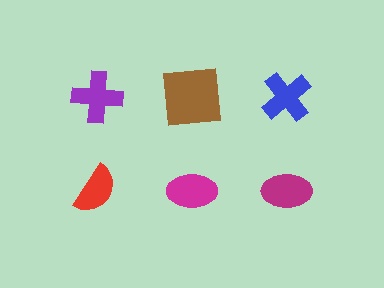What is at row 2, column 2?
A magenta ellipse.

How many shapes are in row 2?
3 shapes.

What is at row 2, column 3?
A magenta ellipse.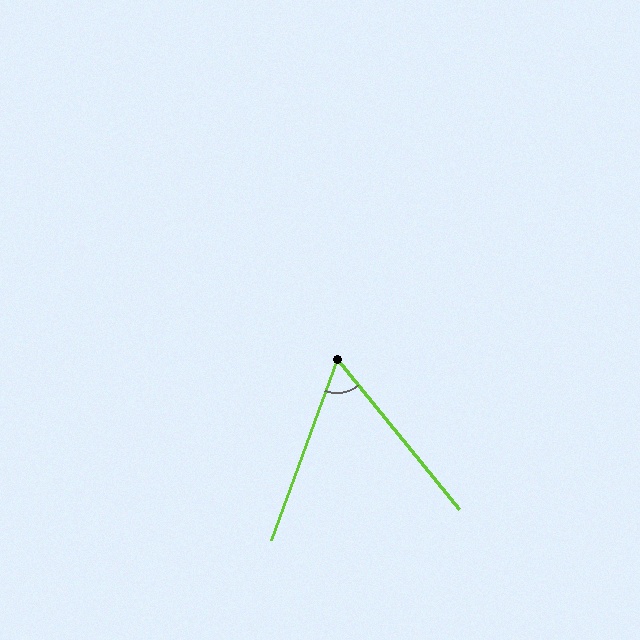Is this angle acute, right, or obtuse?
It is acute.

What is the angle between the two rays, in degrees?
Approximately 59 degrees.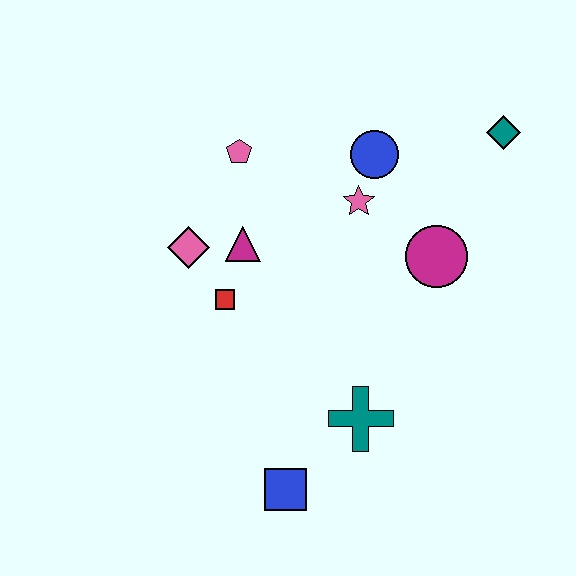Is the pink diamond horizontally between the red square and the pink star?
No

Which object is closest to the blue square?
The teal cross is closest to the blue square.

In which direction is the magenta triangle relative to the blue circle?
The magenta triangle is to the left of the blue circle.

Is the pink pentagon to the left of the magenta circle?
Yes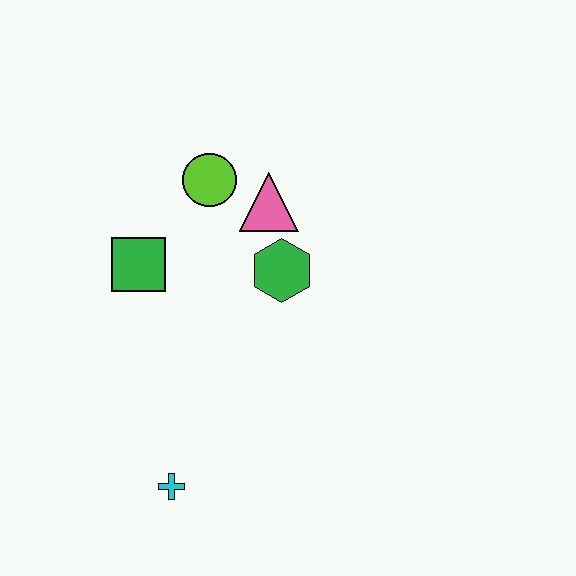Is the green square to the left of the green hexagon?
Yes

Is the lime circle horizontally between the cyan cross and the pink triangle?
Yes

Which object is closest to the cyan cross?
The green square is closest to the cyan cross.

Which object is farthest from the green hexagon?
The cyan cross is farthest from the green hexagon.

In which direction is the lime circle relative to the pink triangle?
The lime circle is to the left of the pink triangle.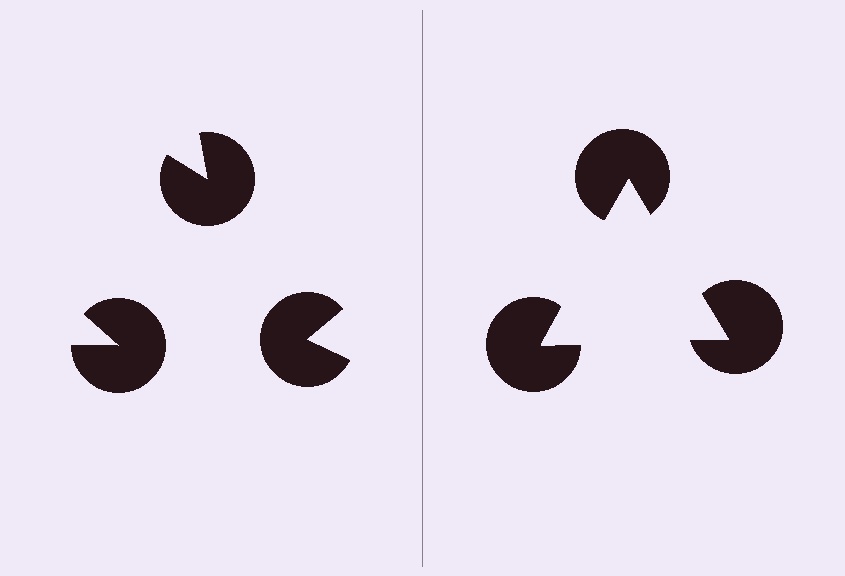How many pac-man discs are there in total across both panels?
6 — 3 on each side.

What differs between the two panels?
The pac-man discs are positioned identically on both sides; only the wedge orientations differ. On the right they align to a triangle; on the left they are misaligned.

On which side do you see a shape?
An illusory triangle appears on the right side. On the left side the wedge cuts are rotated, so no coherent shape forms.